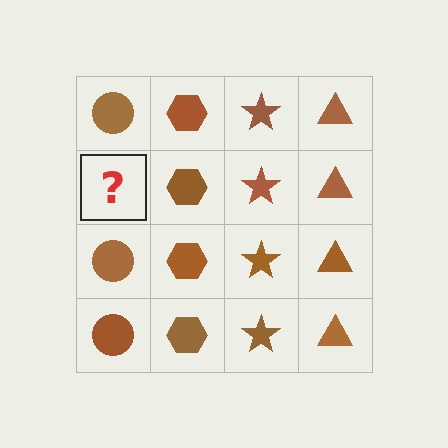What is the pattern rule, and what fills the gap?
The rule is that each column has a consistent shape. The gap should be filled with a brown circle.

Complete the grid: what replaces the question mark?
The question mark should be replaced with a brown circle.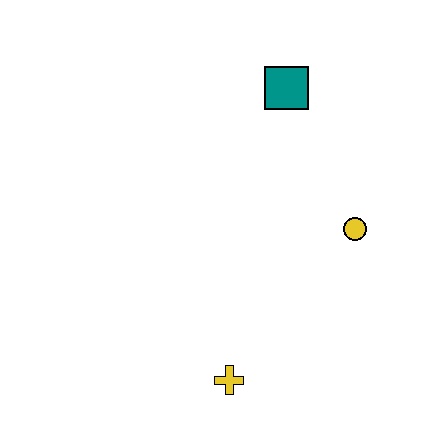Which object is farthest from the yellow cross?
The teal square is farthest from the yellow cross.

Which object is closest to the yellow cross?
The yellow circle is closest to the yellow cross.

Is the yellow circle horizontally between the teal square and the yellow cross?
No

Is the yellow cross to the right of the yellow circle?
No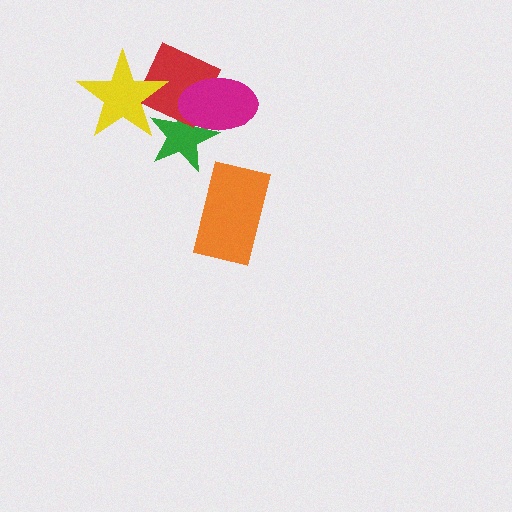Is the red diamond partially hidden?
Yes, it is partially covered by another shape.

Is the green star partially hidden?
Yes, it is partially covered by another shape.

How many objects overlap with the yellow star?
2 objects overlap with the yellow star.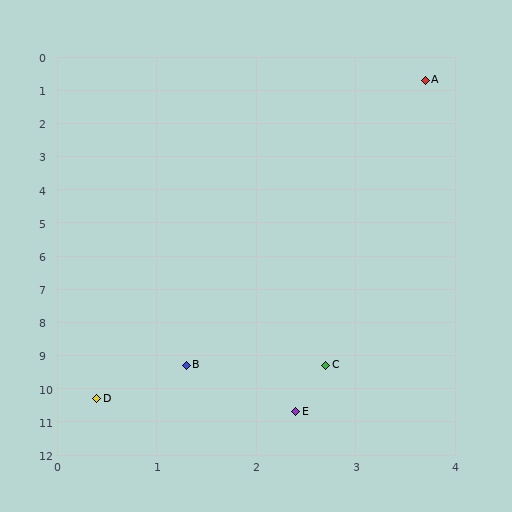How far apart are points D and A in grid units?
Points D and A are about 10.2 grid units apart.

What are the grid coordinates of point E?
Point E is at approximately (2.4, 10.7).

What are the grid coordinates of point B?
Point B is at approximately (1.3, 9.3).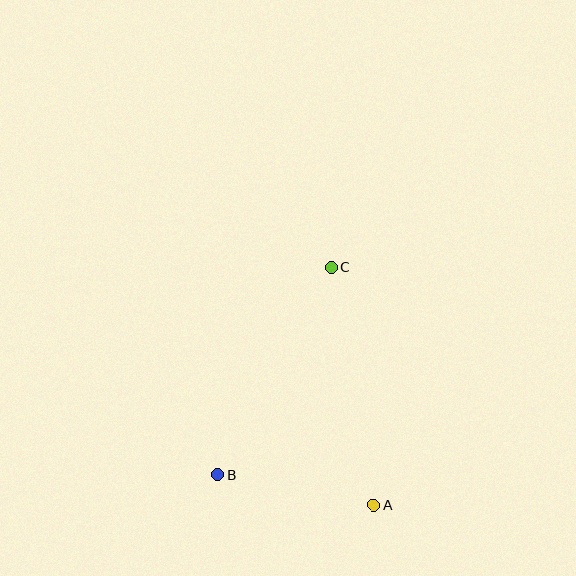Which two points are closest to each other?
Points A and B are closest to each other.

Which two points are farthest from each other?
Points A and C are farthest from each other.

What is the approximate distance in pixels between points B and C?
The distance between B and C is approximately 237 pixels.